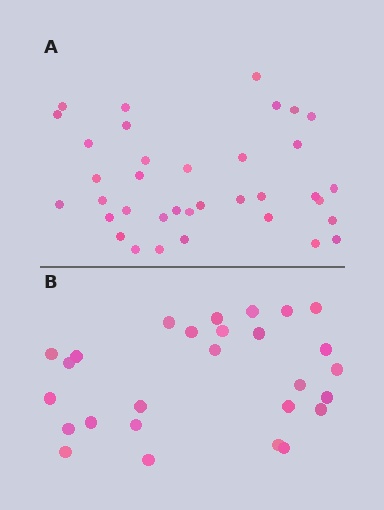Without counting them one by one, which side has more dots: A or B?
Region A (the top region) has more dots.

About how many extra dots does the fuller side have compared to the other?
Region A has roughly 8 or so more dots than region B.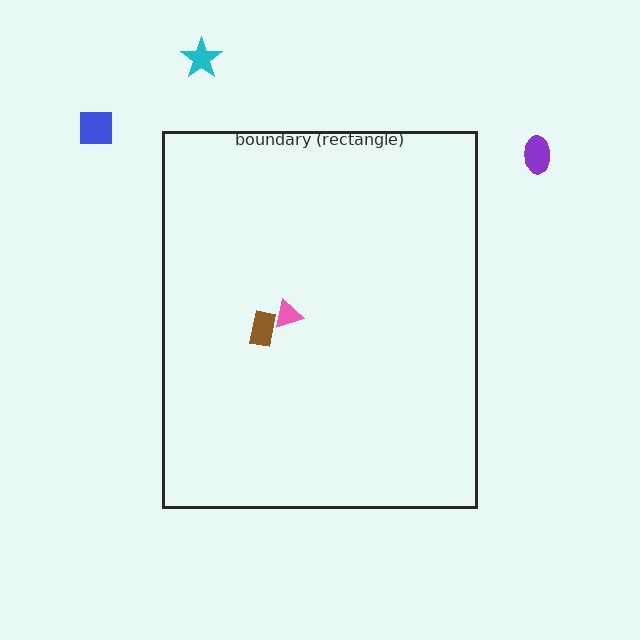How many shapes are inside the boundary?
2 inside, 3 outside.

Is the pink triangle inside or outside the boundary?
Inside.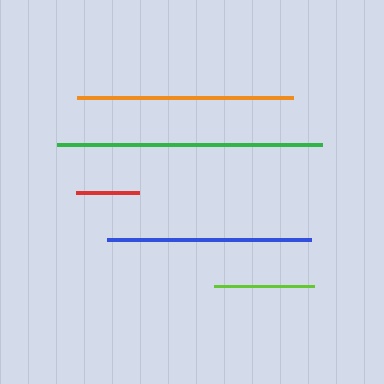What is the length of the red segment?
The red segment is approximately 62 pixels long.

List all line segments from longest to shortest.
From longest to shortest: green, orange, blue, lime, red.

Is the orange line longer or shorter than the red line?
The orange line is longer than the red line.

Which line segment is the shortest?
The red line is the shortest at approximately 62 pixels.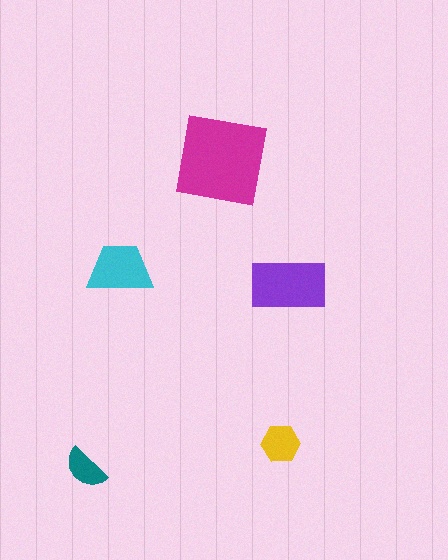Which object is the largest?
The magenta square.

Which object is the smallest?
The teal semicircle.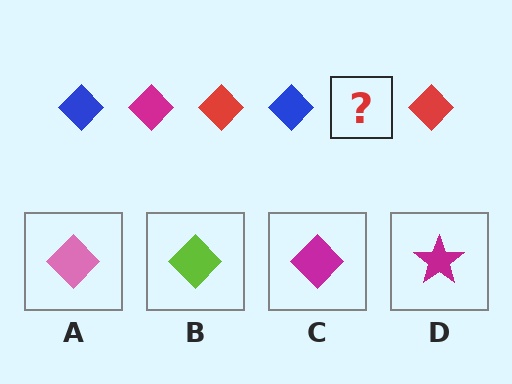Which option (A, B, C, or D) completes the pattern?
C.